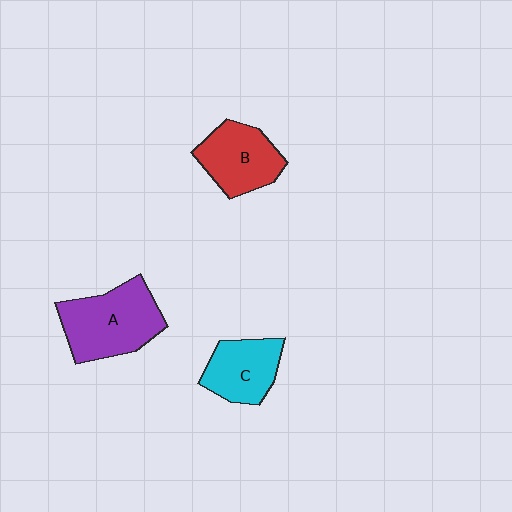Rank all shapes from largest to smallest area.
From largest to smallest: A (purple), B (red), C (cyan).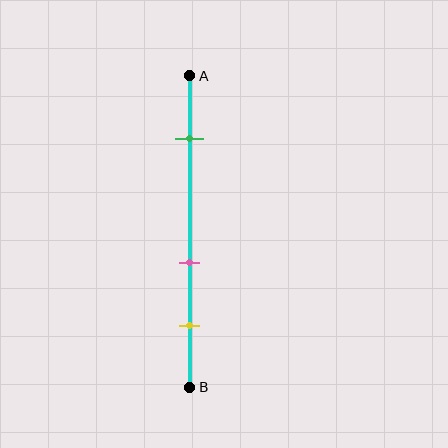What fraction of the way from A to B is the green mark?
The green mark is approximately 20% (0.2) of the way from A to B.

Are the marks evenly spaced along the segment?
No, the marks are not evenly spaced.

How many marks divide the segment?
There are 3 marks dividing the segment.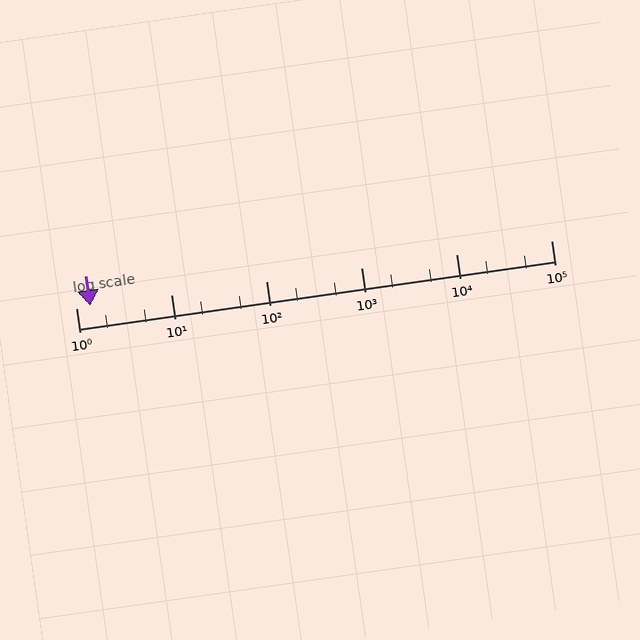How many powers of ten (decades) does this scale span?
The scale spans 5 decades, from 1 to 100000.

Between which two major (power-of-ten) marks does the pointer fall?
The pointer is between 1 and 10.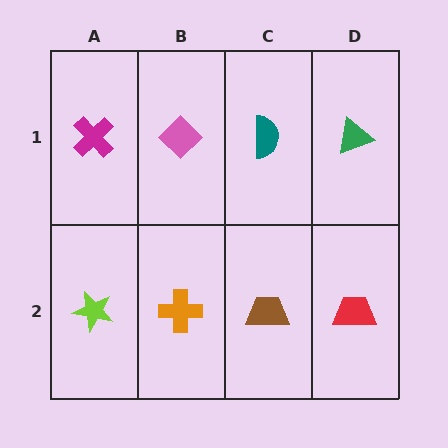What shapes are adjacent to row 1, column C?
A brown trapezoid (row 2, column C), a pink diamond (row 1, column B), a green triangle (row 1, column D).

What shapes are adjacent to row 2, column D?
A green triangle (row 1, column D), a brown trapezoid (row 2, column C).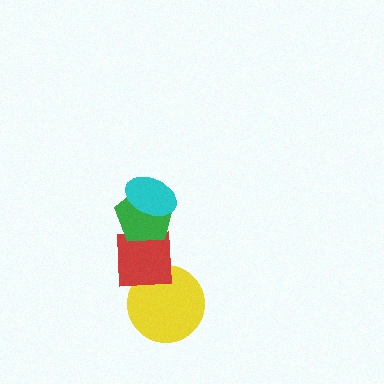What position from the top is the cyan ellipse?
The cyan ellipse is 1st from the top.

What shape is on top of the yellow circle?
The red square is on top of the yellow circle.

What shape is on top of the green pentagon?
The cyan ellipse is on top of the green pentagon.